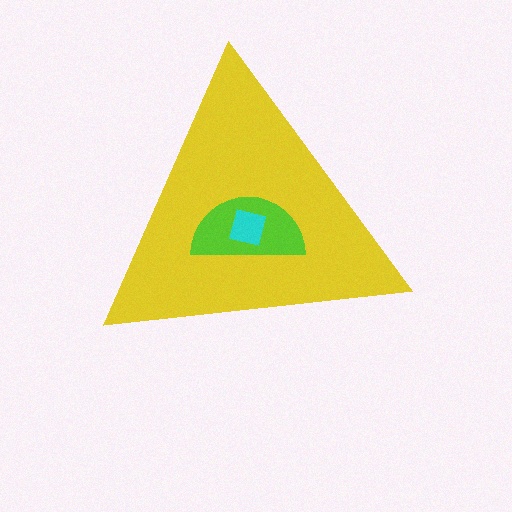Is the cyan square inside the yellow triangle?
Yes.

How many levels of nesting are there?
3.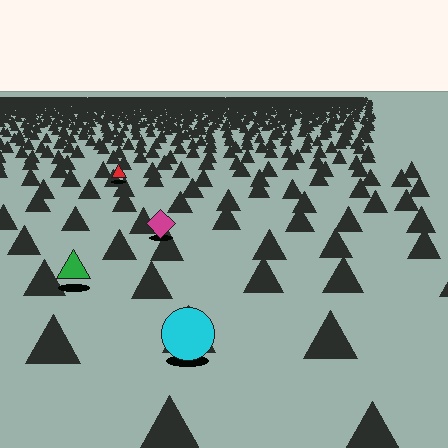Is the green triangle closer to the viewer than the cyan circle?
No. The cyan circle is closer — you can tell from the texture gradient: the ground texture is coarser near it.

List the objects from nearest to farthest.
From nearest to farthest: the cyan circle, the green triangle, the magenta diamond, the red triangle.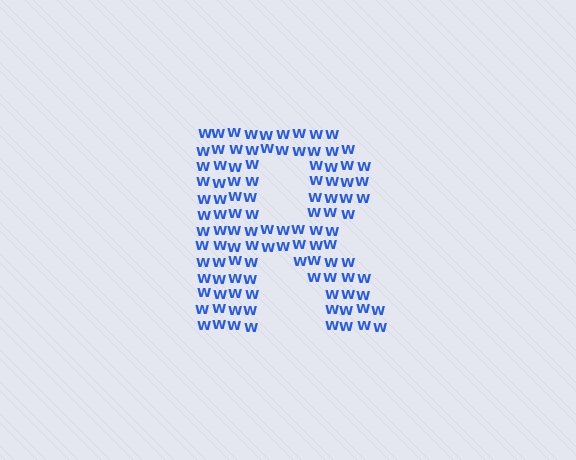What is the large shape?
The large shape is the letter R.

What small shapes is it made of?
It is made of small letter W's.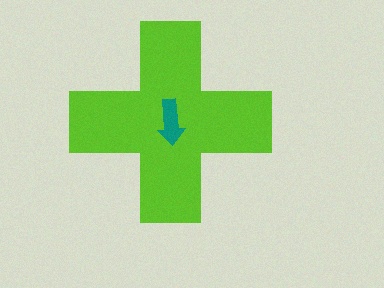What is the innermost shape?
The teal arrow.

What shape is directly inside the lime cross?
The teal arrow.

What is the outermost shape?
The lime cross.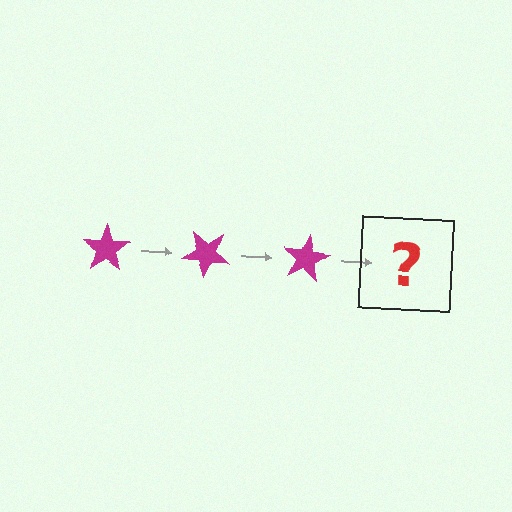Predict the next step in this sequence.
The next step is a magenta star rotated 120 degrees.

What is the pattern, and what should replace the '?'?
The pattern is that the star rotates 40 degrees each step. The '?' should be a magenta star rotated 120 degrees.